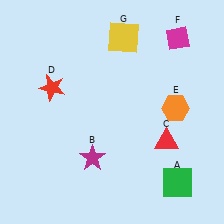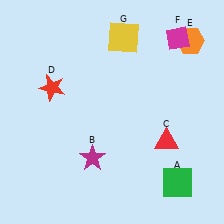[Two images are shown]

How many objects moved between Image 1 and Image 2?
1 object moved between the two images.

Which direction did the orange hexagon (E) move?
The orange hexagon (E) moved up.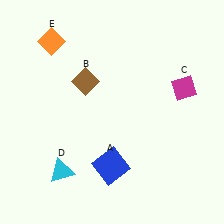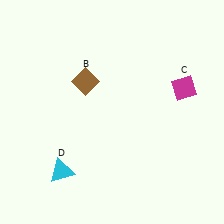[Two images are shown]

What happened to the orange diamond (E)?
The orange diamond (E) was removed in Image 2. It was in the top-left area of Image 1.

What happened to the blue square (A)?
The blue square (A) was removed in Image 2. It was in the bottom-left area of Image 1.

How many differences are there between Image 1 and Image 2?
There are 2 differences between the two images.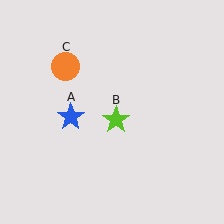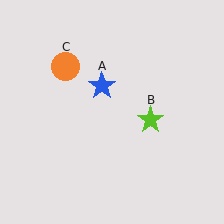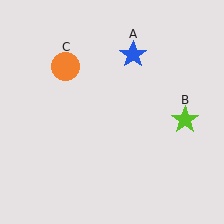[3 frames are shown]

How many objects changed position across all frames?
2 objects changed position: blue star (object A), lime star (object B).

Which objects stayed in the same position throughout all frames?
Orange circle (object C) remained stationary.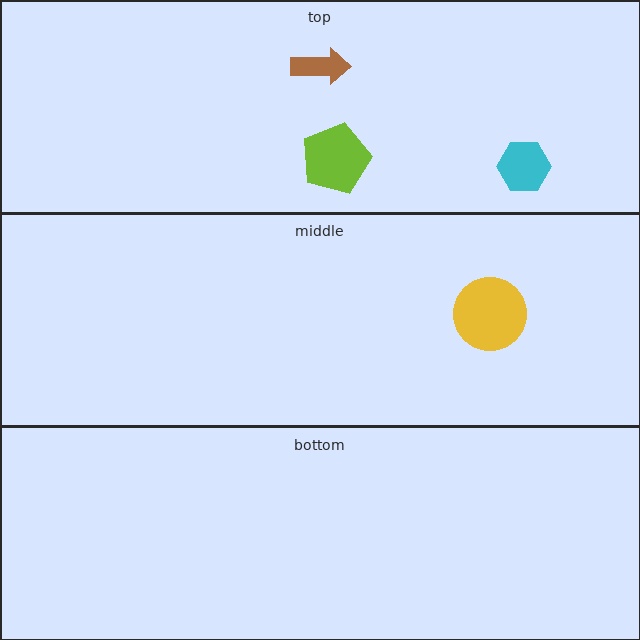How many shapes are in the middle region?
1.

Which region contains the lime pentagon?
The top region.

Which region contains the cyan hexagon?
The top region.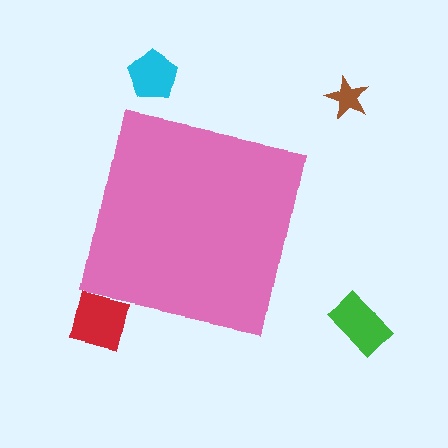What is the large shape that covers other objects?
A pink square.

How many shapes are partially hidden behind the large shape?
0 shapes are partially hidden.